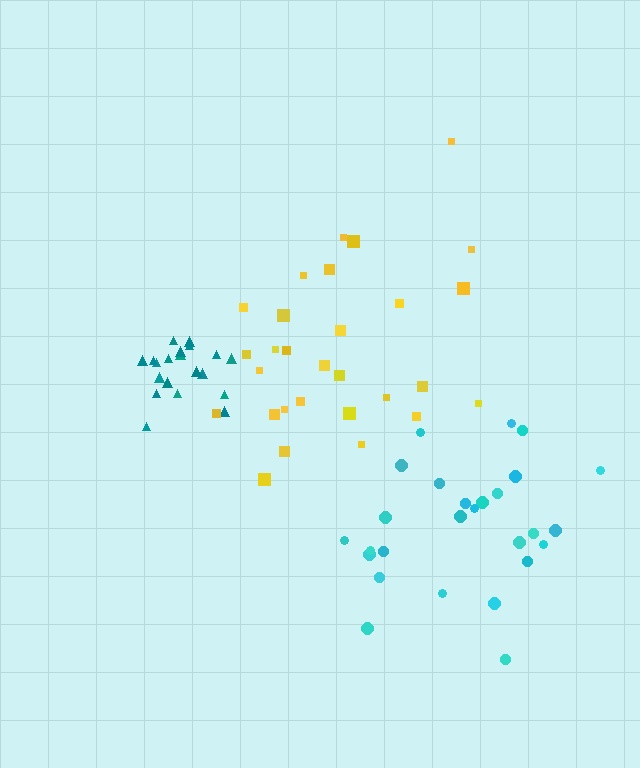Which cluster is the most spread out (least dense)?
Yellow.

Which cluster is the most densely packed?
Teal.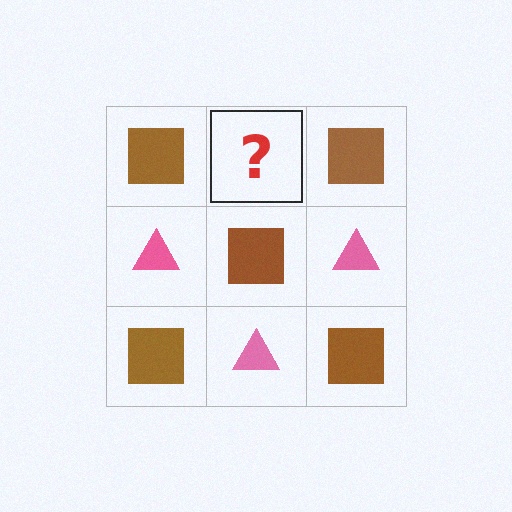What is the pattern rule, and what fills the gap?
The rule is that it alternates brown square and pink triangle in a checkerboard pattern. The gap should be filled with a pink triangle.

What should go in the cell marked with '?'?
The missing cell should contain a pink triangle.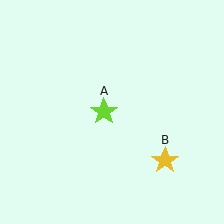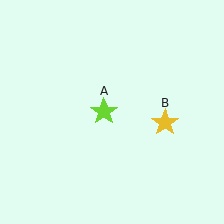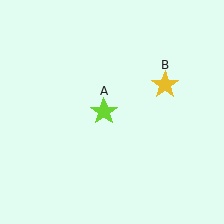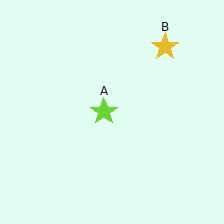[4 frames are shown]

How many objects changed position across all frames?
1 object changed position: yellow star (object B).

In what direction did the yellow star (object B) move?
The yellow star (object B) moved up.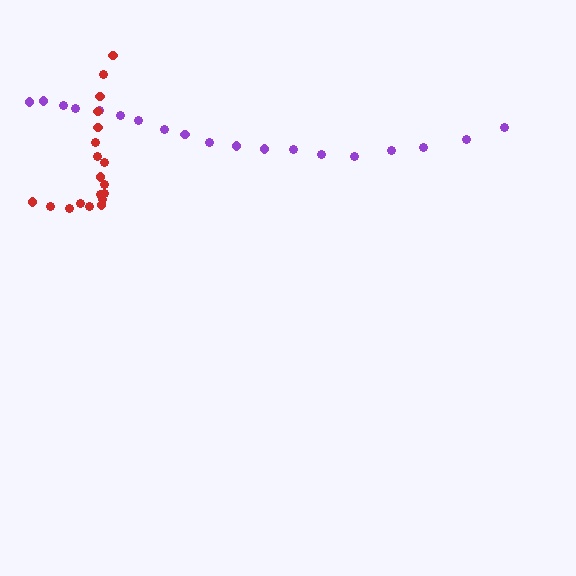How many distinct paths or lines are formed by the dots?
There are 2 distinct paths.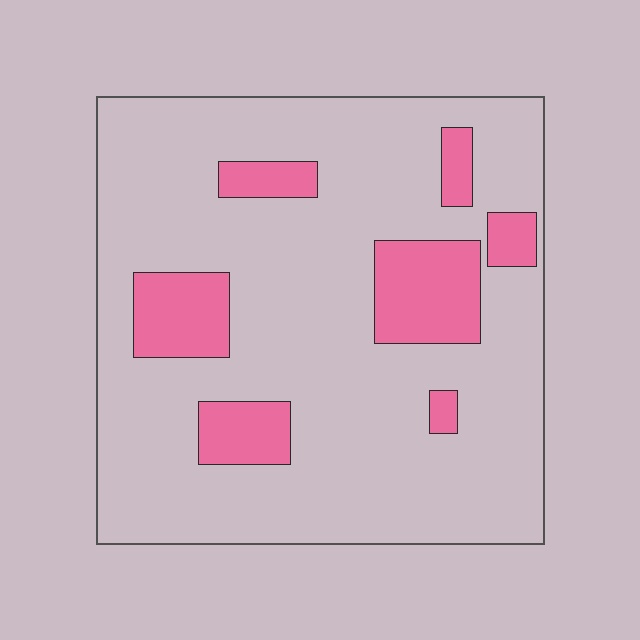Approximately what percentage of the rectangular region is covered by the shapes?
Approximately 20%.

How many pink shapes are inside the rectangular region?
7.